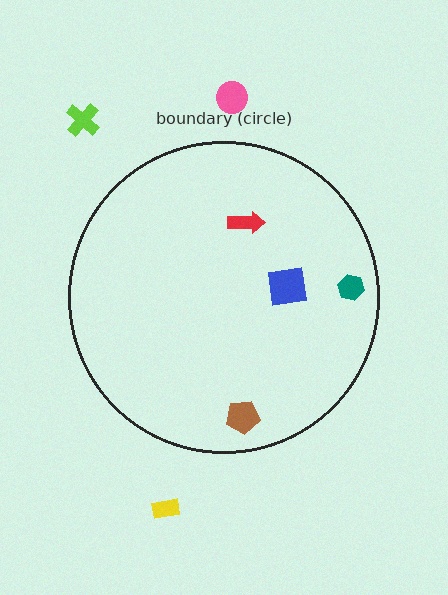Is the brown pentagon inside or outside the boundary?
Inside.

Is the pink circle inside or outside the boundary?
Outside.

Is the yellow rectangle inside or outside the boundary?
Outside.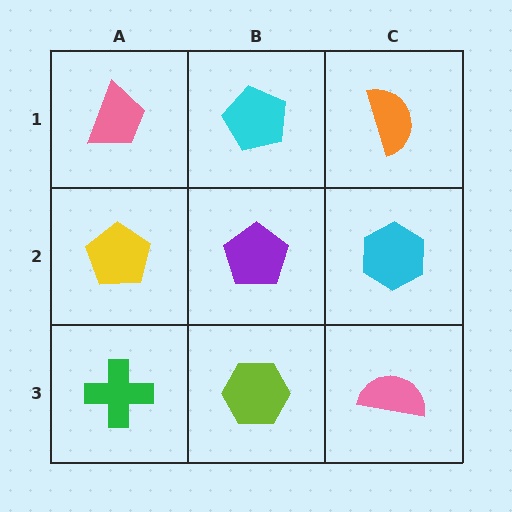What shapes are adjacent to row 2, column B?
A cyan pentagon (row 1, column B), a lime hexagon (row 3, column B), a yellow pentagon (row 2, column A), a cyan hexagon (row 2, column C).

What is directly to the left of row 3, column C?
A lime hexagon.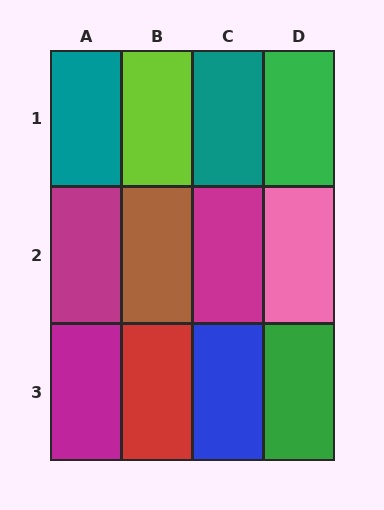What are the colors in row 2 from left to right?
Magenta, brown, magenta, pink.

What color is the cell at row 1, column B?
Lime.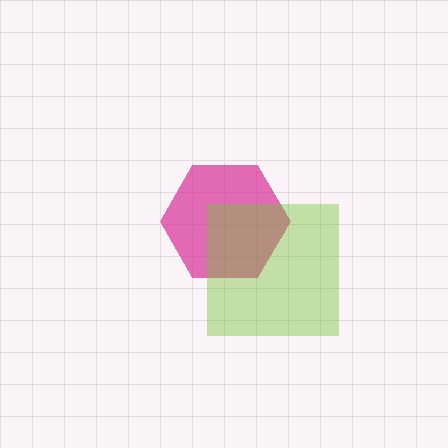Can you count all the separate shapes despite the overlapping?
Yes, there are 2 separate shapes.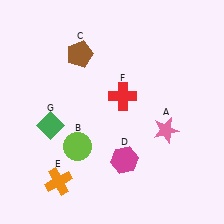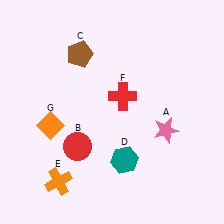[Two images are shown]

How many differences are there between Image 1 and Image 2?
There are 3 differences between the two images.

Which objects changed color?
B changed from lime to red. D changed from magenta to teal. G changed from green to orange.